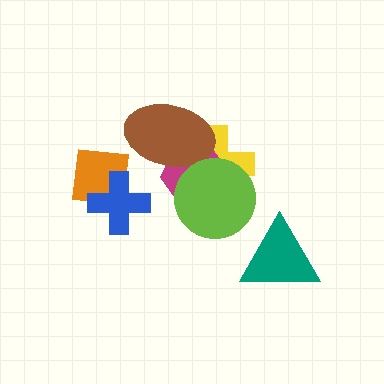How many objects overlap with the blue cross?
1 object overlaps with the blue cross.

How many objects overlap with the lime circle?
3 objects overlap with the lime circle.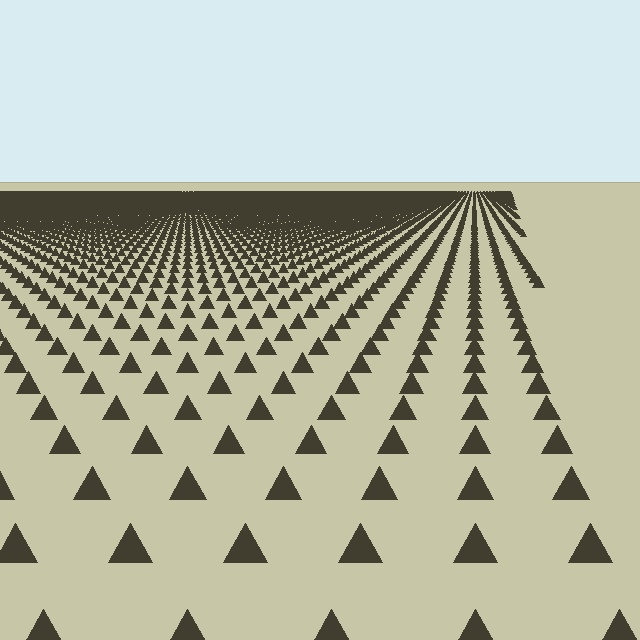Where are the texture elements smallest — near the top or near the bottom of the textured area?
Near the top.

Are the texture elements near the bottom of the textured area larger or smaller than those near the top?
Larger. Near the bottom, elements are closer to the viewer and appear at a bigger on-screen size.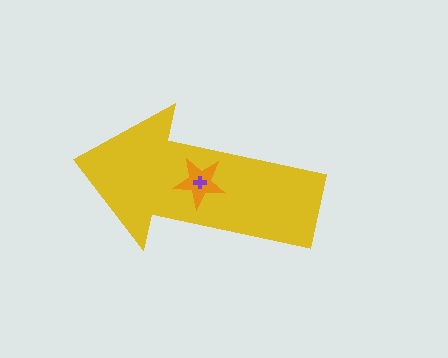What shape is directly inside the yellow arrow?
The orange star.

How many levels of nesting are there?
3.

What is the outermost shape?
The yellow arrow.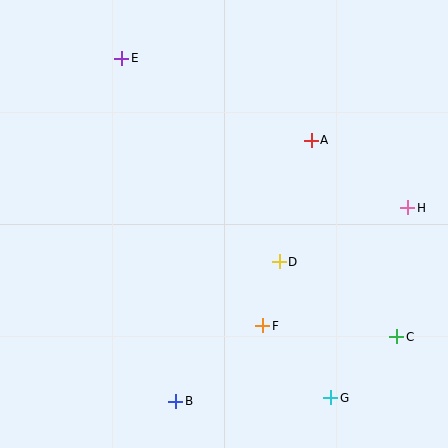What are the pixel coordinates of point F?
Point F is at (263, 326).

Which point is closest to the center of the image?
Point D at (279, 262) is closest to the center.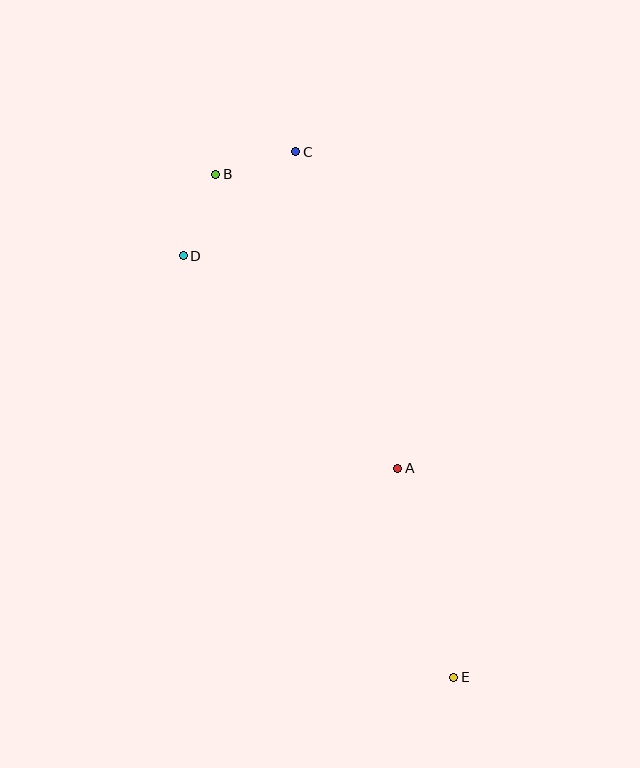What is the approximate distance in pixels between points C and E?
The distance between C and E is approximately 549 pixels.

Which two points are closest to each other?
Points B and C are closest to each other.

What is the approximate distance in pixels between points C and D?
The distance between C and D is approximately 153 pixels.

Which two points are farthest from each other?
Points B and E are farthest from each other.